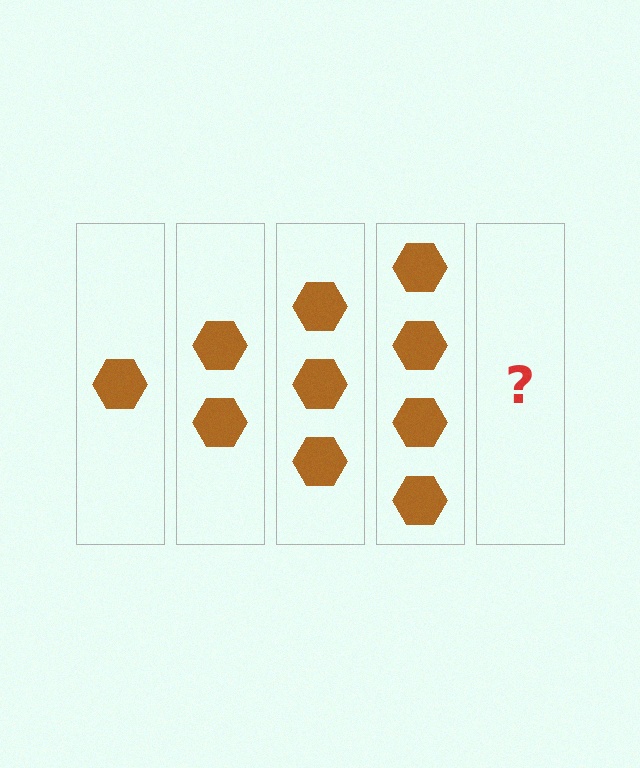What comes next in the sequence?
The next element should be 5 hexagons.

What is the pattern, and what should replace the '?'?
The pattern is that each step adds one more hexagon. The '?' should be 5 hexagons.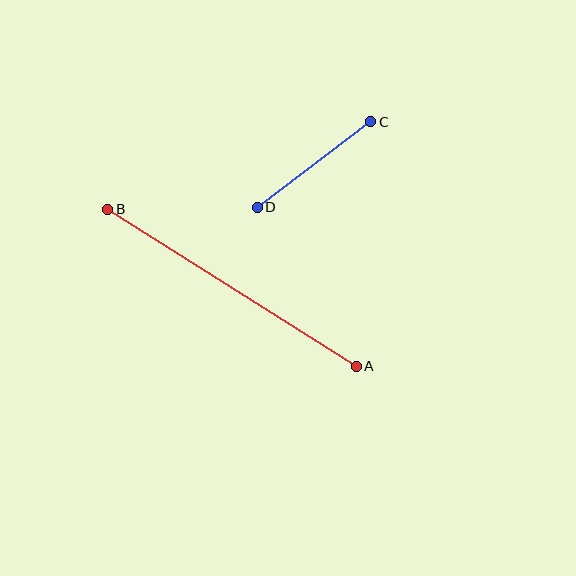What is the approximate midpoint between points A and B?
The midpoint is at approximately (232, 288) pixels.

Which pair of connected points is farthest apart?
Points A and B are farthest apart.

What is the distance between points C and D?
The distance is approximately 142 pixels.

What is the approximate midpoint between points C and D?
The midpoint is at approximately (314, 165) pixels.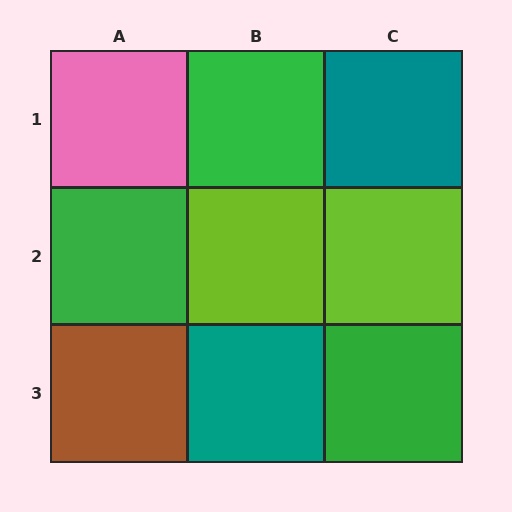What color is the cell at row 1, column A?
Pink.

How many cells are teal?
2 cells are teal.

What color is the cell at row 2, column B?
Lime.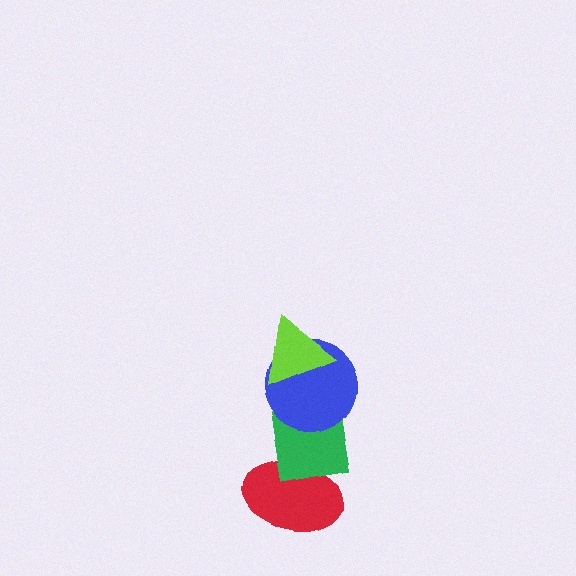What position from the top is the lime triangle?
The lime triangle is 1st from the top.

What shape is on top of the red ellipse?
The green square is on top of the red ellipse.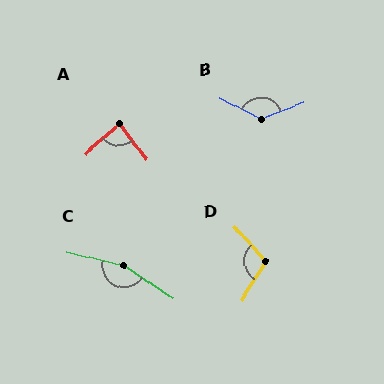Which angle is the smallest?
A, at approximately 85 degrees.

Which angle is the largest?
C, at approximately 159 degrees.